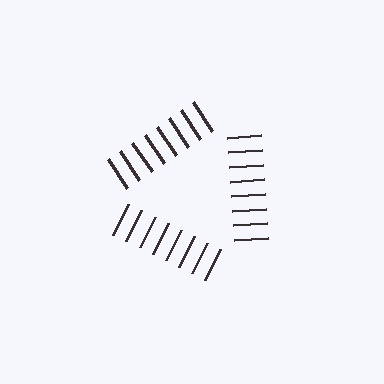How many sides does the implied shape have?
3 sides — the line-ends trace a triangle.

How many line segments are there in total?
24 — 8 along each of the 3 edges.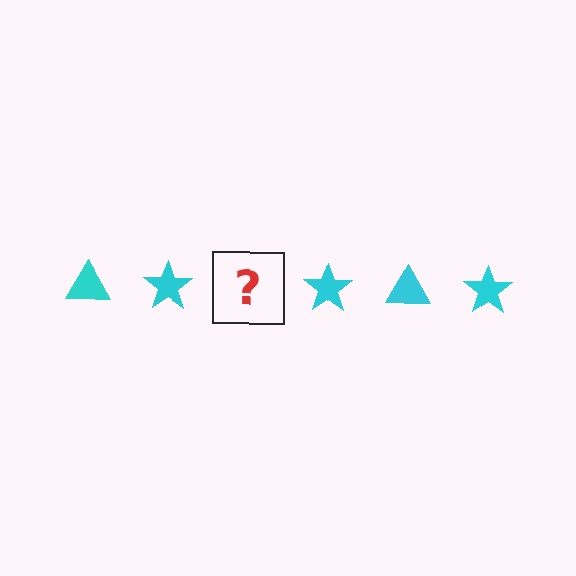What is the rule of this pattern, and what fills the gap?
The rule is that the pattern cycles through triangle, star shapes in cyan. The gap should be filled with a cyan triangle.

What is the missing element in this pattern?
The missing element is a cyan triangle.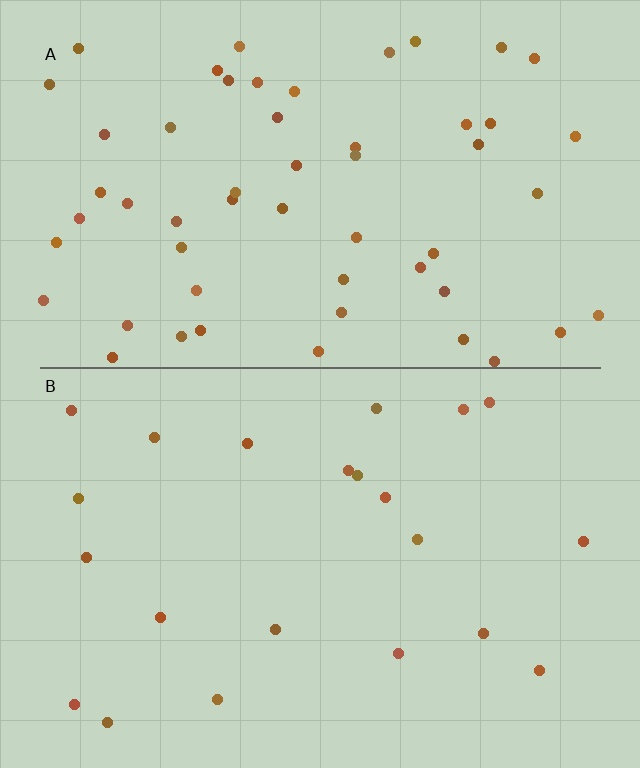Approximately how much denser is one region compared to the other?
Approximately 2.5× — region A over region B.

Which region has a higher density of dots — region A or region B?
A (the top).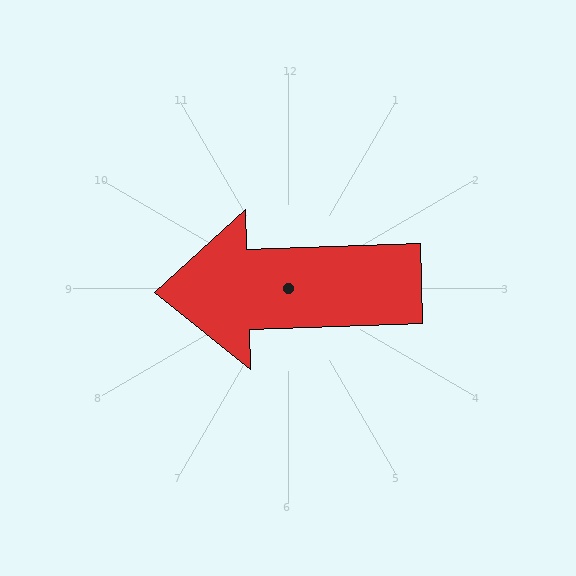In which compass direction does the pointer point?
West.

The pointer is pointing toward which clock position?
Roughly 9 o'clock.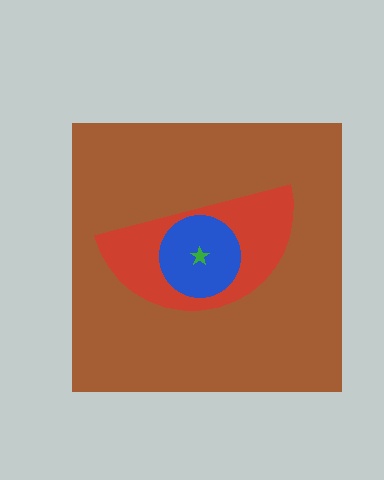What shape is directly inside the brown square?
The red semicircle.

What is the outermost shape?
The brown square.